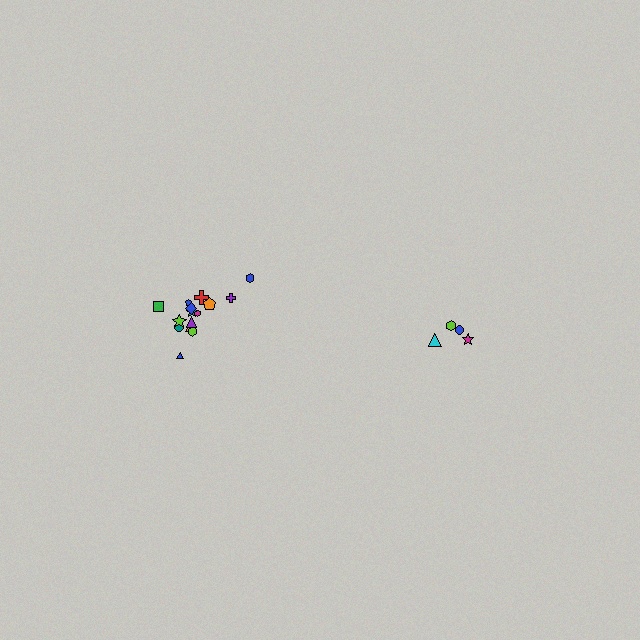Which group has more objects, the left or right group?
The left group.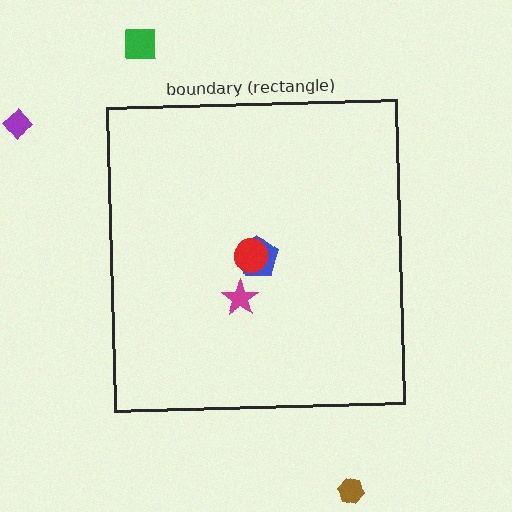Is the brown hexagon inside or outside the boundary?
Outside.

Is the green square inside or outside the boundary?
Outside.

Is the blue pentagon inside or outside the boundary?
Inside.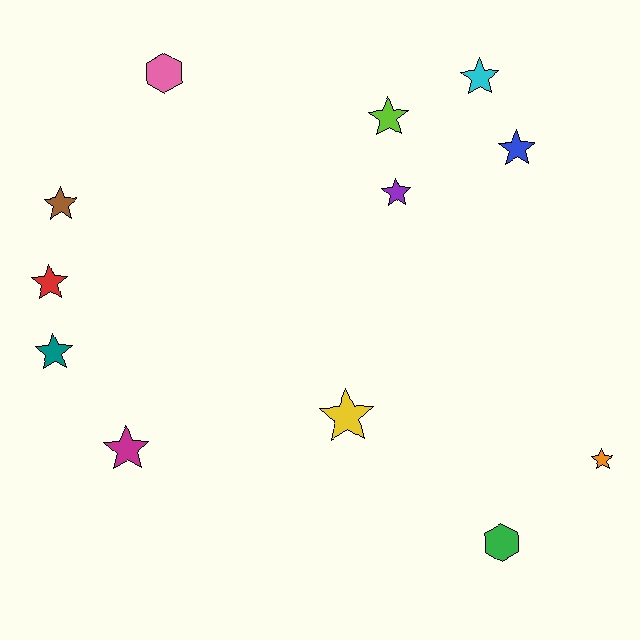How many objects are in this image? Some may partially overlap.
There are 12 objects.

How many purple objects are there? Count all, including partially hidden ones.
There is 1 purple object.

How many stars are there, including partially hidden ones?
There are 10 stars.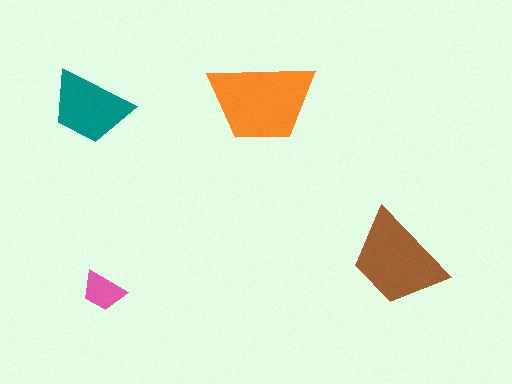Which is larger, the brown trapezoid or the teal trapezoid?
The brown one.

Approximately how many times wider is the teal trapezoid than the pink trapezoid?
About 2 times wider.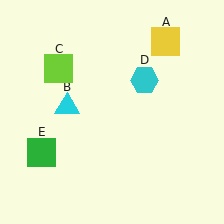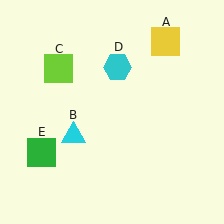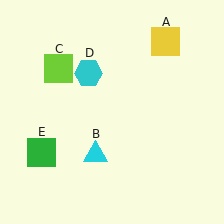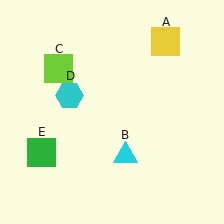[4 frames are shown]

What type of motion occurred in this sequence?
The cyan triangle (object B), cyan hexagon (object D) rotated counterclockwise around the center of the scene.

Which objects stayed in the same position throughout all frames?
Yellow square (object A) and lime square (object C) and green square (object E) remained stationary.